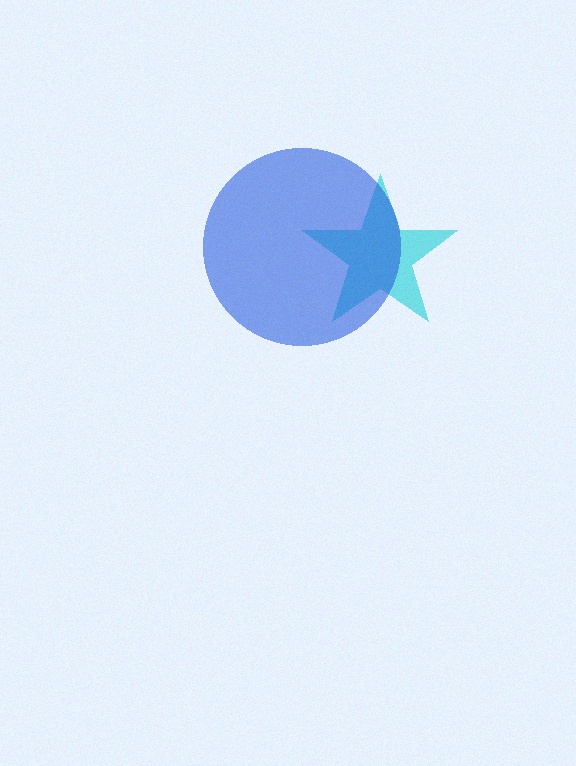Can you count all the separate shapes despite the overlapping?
Yes, there are 2 separate shapes.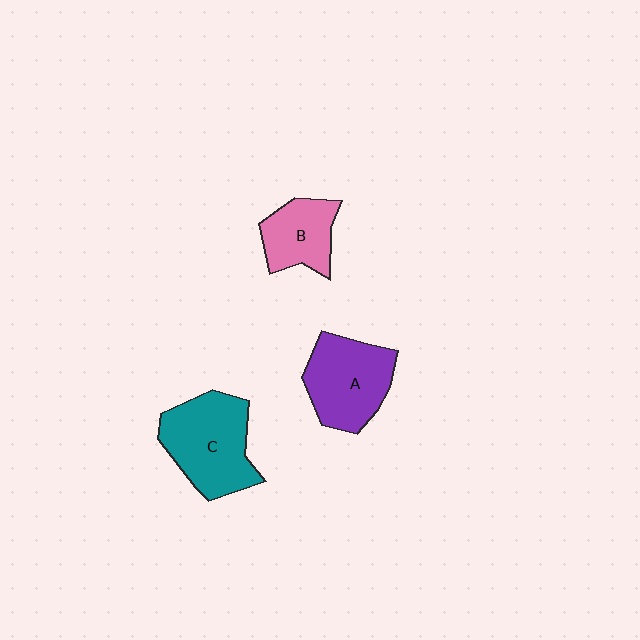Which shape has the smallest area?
Shape B (pink).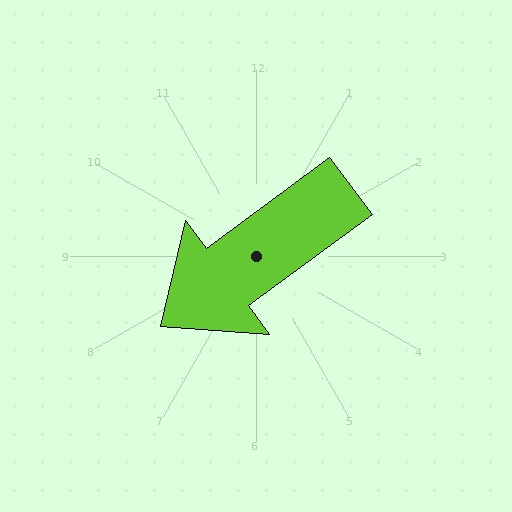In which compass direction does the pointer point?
Southwest.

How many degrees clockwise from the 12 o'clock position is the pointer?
Approximately 234 degrees.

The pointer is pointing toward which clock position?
Roughly 8 o'clock.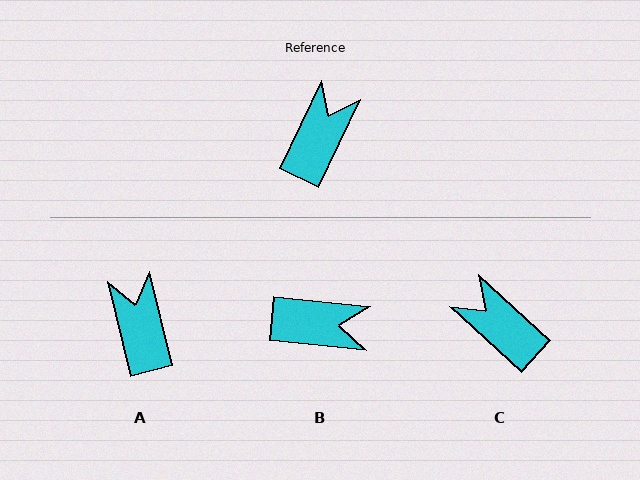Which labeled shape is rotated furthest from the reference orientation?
C, about 73 degrees away.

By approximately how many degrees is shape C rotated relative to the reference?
Approximately 73 degrees counter-clockwise.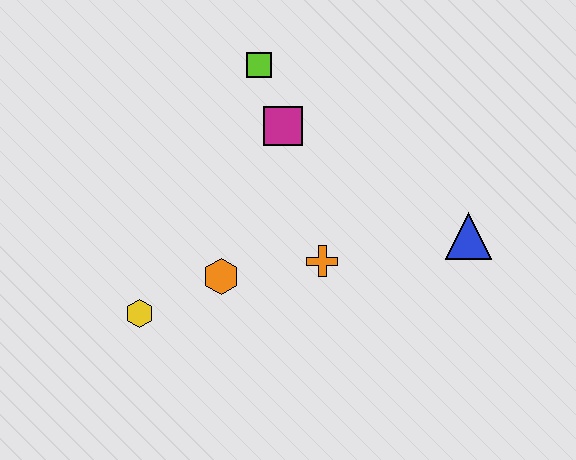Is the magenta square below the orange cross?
No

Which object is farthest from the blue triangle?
The yellow hexagon is farthest from the blue triangle.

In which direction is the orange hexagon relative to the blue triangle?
The orange hexagon is to the left of the blue triangle.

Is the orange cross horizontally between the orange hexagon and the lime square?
No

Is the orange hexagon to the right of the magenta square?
No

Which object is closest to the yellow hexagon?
The orange hexagon is closest to the yellow hexagon.